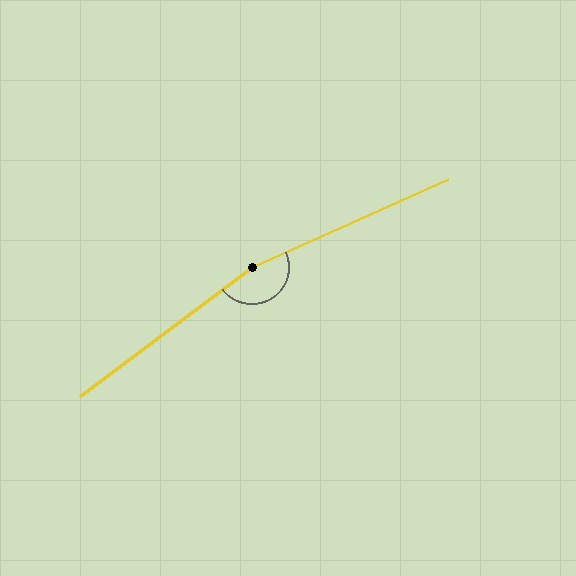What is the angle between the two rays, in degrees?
Approximately 167 degrees.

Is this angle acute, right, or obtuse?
It is obtuse.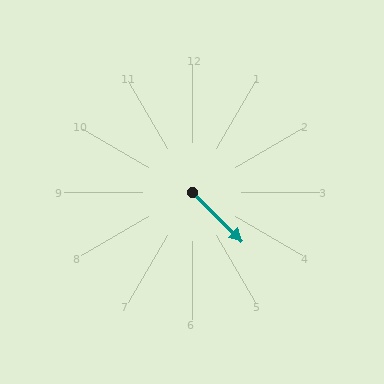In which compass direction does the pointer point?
Southeast.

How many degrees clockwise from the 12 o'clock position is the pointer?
Approximately 135 degrees.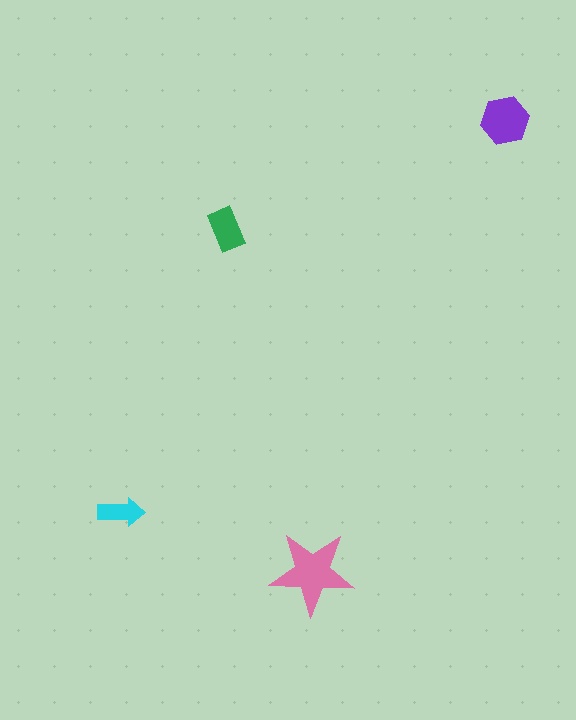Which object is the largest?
The pink star.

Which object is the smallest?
The cyan arrow.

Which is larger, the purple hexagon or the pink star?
The pink star.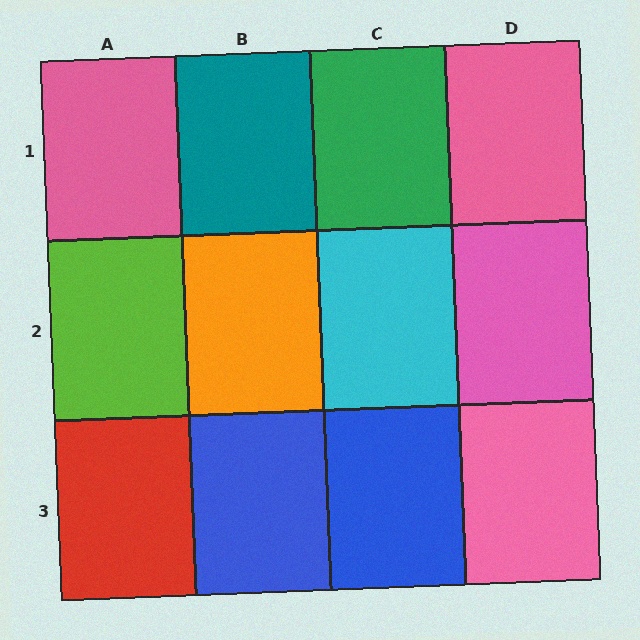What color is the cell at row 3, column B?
Blue.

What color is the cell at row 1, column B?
Teal.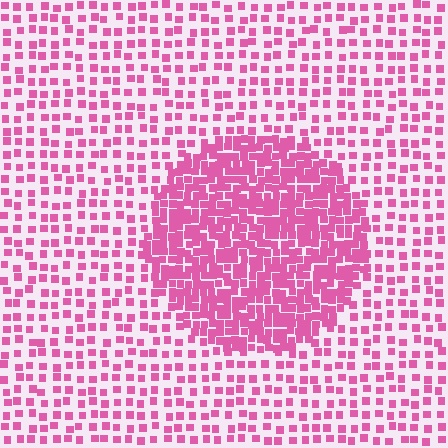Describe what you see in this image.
The image contains small pink elements arranged at two different densities. A circle-shaped region is visible where the elements are more densely packed than the surrounding area.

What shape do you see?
I see a circle.